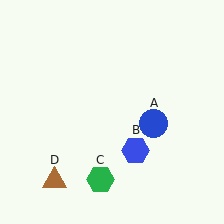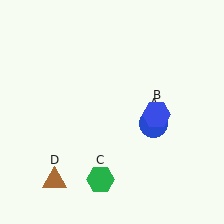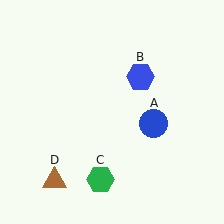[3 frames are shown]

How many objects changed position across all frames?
1 object changed position: blue hexagon (object B).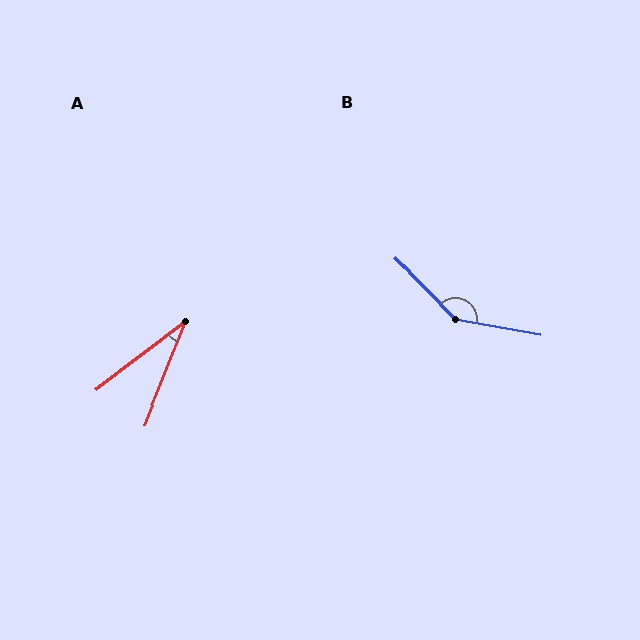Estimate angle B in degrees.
Approximately 145 degrees.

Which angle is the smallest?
A, at approximately 31 degrees.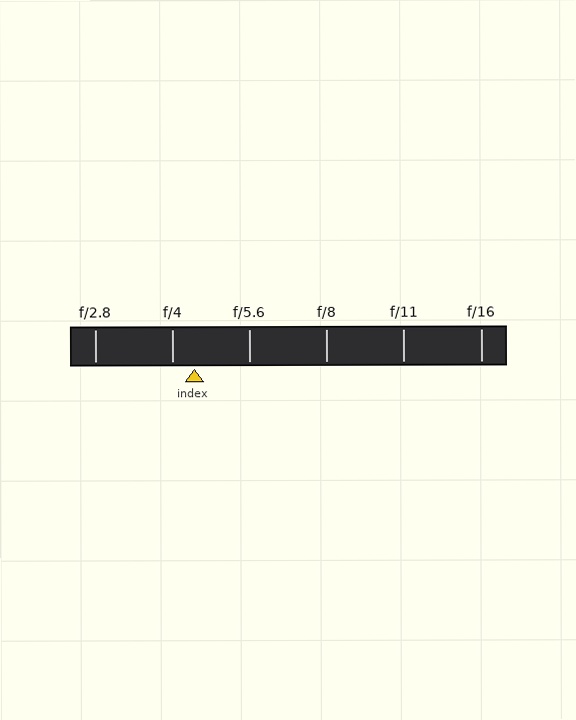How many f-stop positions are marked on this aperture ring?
There are 6 f-stop positions marked.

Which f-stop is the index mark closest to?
The index mark is closest to f/4.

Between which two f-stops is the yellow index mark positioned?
The index mark is between f/4 and f/5.6.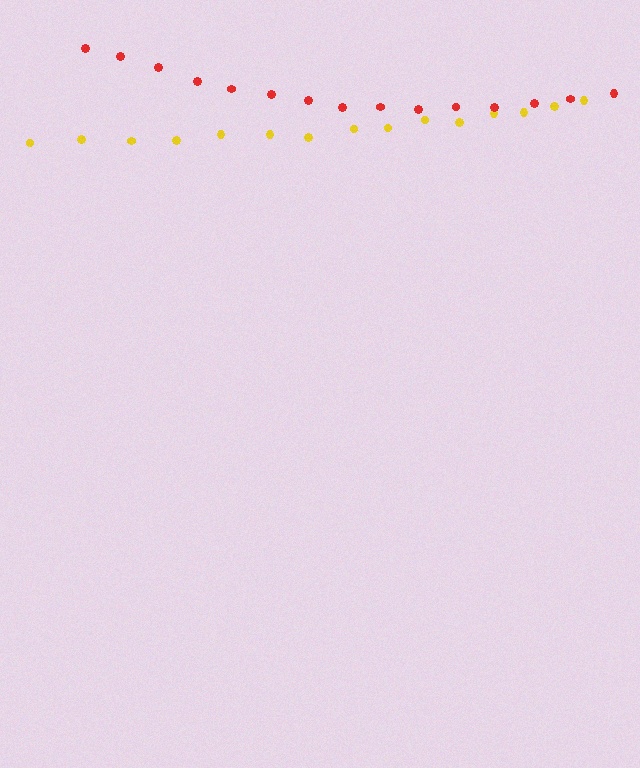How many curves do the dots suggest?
There are 2 distinct paths.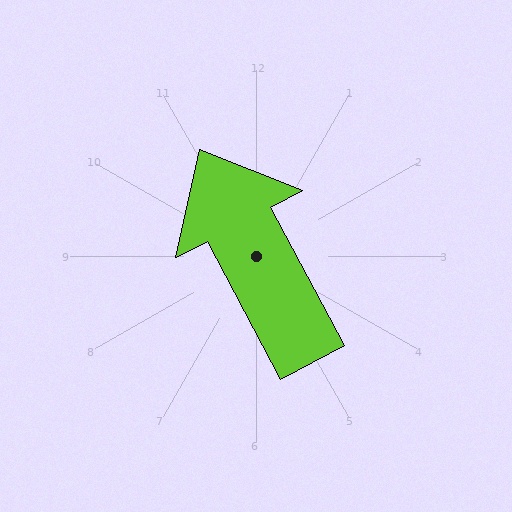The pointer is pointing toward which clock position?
Roughly 11 o'clock.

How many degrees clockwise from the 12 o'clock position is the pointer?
Approximately 332 degrees.